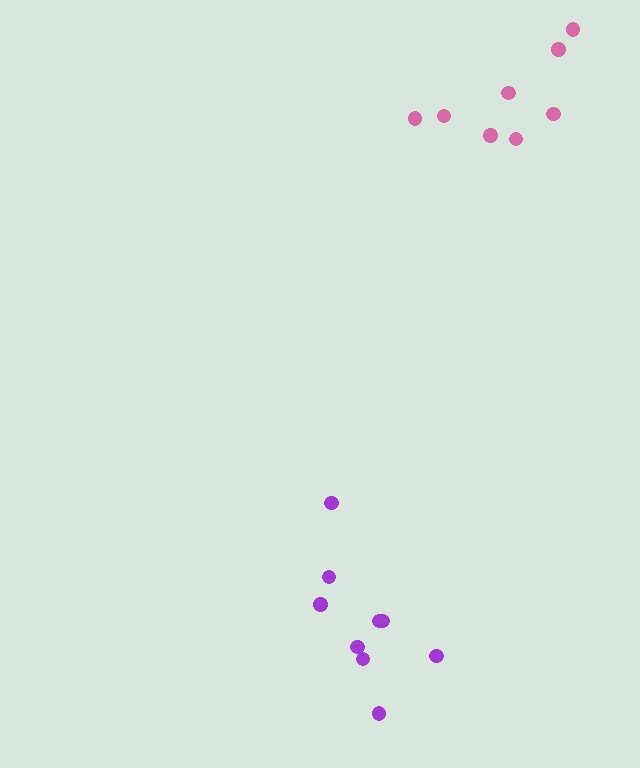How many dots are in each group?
Group 1: 8 dots, Group 2: 9 dots (17 total).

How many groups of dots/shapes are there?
There are 2 groups.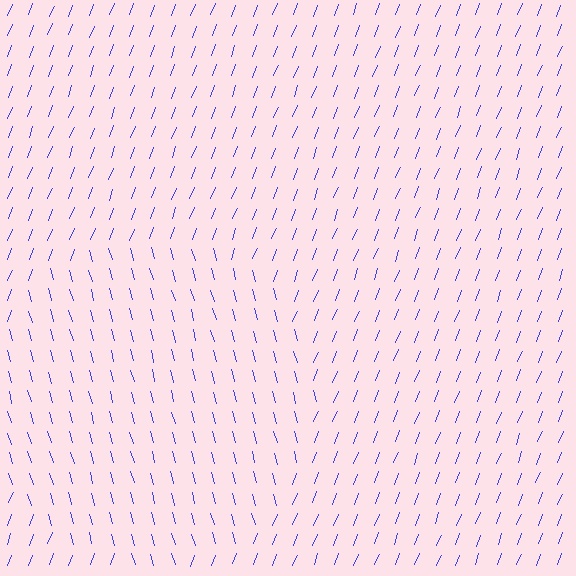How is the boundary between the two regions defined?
The boundary is defined purely by a change in line orientation (approximately 37 degrees difference). All lines are the same color and thickness.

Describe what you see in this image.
The image is filled with small blue line segments. A circle region in the image has lines oriented differently from the surrounding lines, creating a visible texture boundary.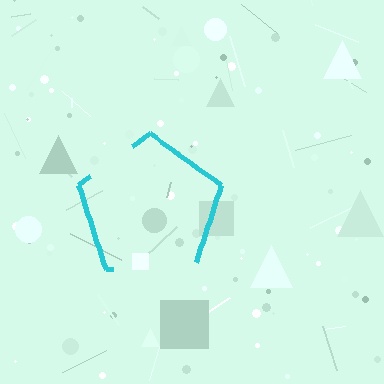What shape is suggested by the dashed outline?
The dashed outline suggests a pentagon.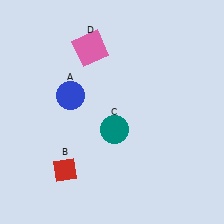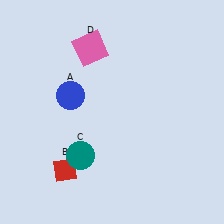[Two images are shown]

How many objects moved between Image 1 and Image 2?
1 object moved between the two images.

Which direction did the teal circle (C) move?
The teal circle (C) moved left.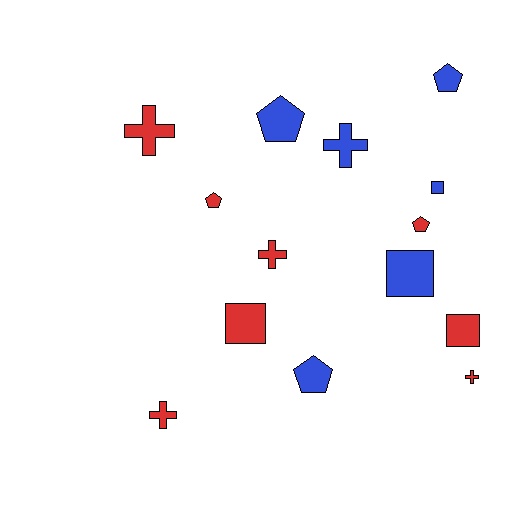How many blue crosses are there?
There is 1 blue cross.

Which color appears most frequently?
Red, with 8 objects.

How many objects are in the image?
There are 14 objects.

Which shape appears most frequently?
Cross, with 5 objects.